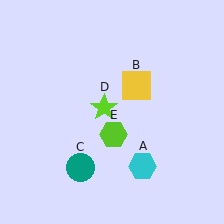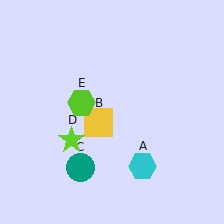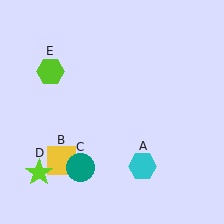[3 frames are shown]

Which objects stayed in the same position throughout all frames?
Cyan hexagon (object A) and teal circle (object C) remained stationary.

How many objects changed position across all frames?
3 objects changed position: yellow square (object B), lime star (object D), lime hexagon (object E).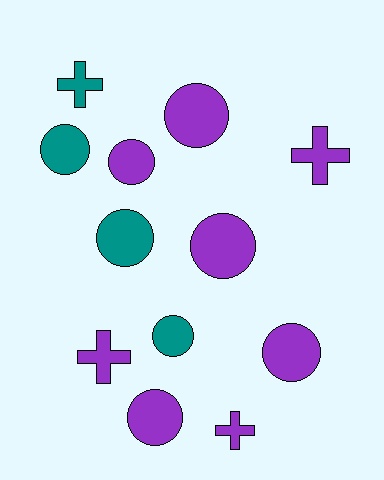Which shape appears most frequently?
Circle, with 8 objects.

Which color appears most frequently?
Purple, with 8 objects.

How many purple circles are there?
There are 5 purple circles.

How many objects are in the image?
There are 12 objects.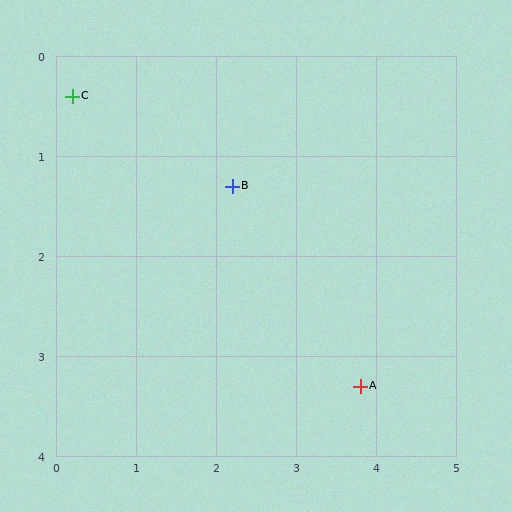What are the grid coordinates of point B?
Point B is at approximately (2.2, 1.3).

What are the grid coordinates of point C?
Point C is at approximately (0.2, 0.4).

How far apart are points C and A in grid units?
Points C and A are about 4.6 grid units apart.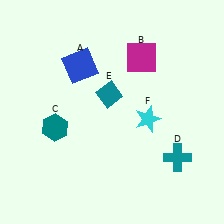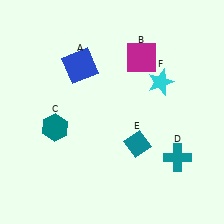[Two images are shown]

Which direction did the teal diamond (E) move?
The teal diamond (E) moved down.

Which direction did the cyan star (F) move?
The cyan star (F) moved up.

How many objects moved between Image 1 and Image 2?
2 objects moved between the two images.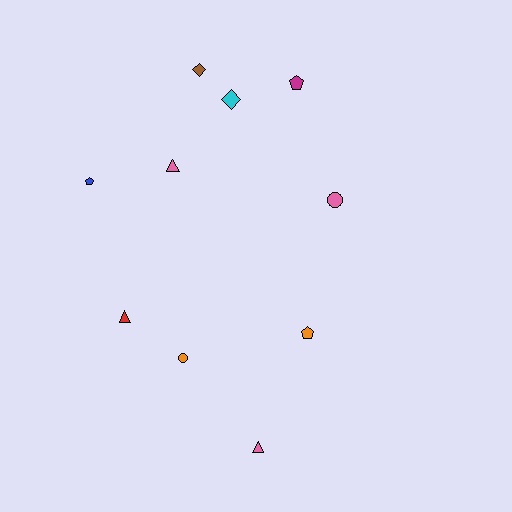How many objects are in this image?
There are 10 objects.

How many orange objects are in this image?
There are 2 orange objects.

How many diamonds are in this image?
There are 2 diamonds.